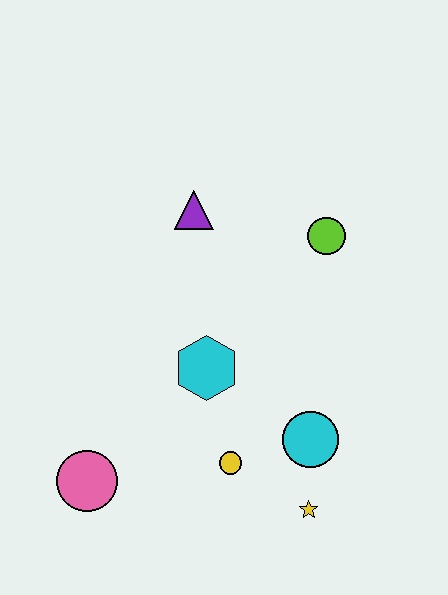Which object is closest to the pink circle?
The yellow circle is closest to the pink circle.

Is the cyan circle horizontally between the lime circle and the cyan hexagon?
Yes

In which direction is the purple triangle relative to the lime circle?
The purple triangle is to the left of the lime circle.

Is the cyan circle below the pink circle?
No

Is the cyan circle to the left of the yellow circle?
No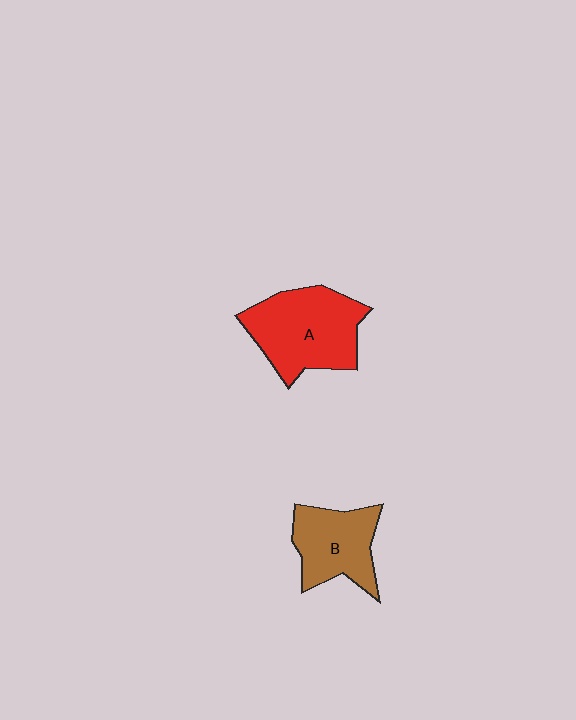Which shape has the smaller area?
Shape B (brown).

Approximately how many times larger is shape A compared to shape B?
Approximately 1.4 times.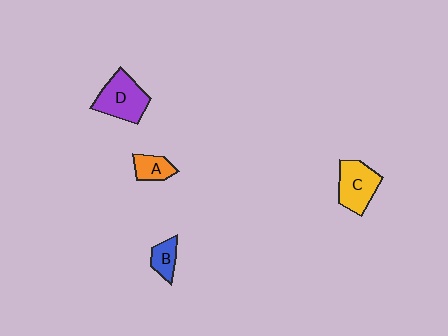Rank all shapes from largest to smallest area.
From largest to smallest: D (purple), C (yellow), A (orange), B (blue).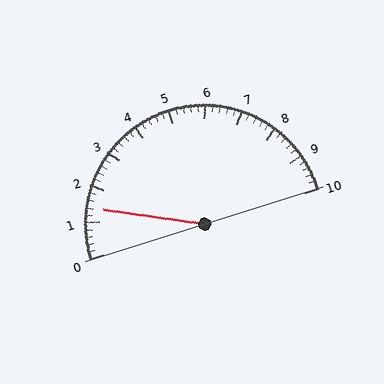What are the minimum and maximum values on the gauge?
The gauge ranges from 0 to 10.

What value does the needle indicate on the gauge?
The needle indicates approximately 1.4.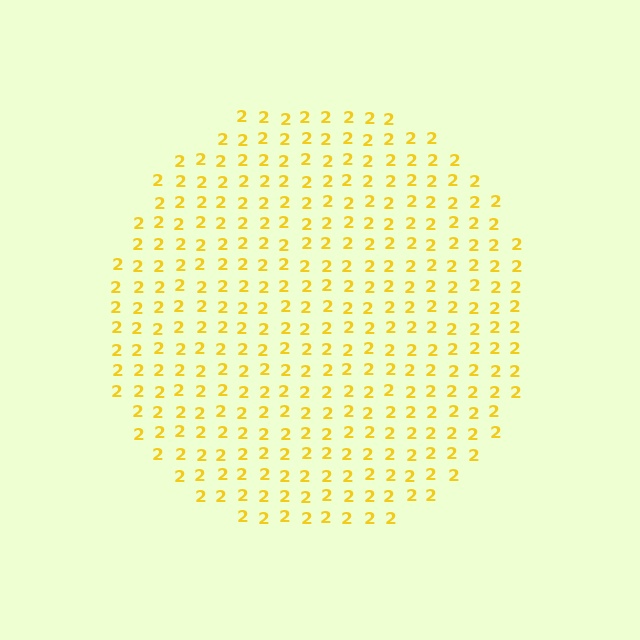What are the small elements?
The small elements are digit 2's.